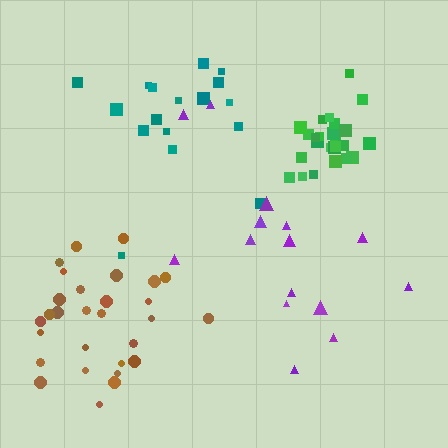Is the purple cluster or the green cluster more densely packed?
Green.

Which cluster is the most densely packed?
Green.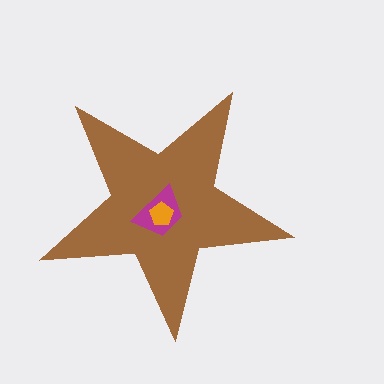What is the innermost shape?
The orange pentagon.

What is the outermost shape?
The brown star.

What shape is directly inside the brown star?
The magenta trapezoid.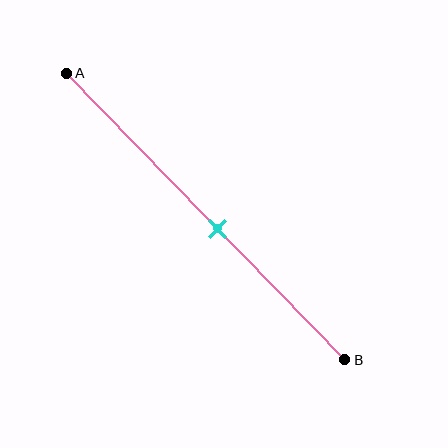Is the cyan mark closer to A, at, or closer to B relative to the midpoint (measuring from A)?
The cyan mark is closer to point B than the midpoint of segment AB.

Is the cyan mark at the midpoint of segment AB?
No, the mark is at about 55% from A, not at the 50% midpoint.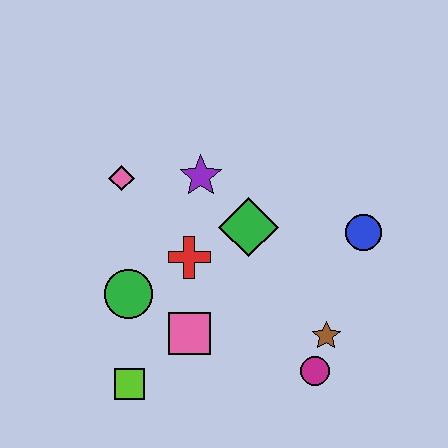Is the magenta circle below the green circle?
Yes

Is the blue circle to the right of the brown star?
Yes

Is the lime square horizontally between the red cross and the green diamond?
No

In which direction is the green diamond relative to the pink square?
The green diamond is above the pink square.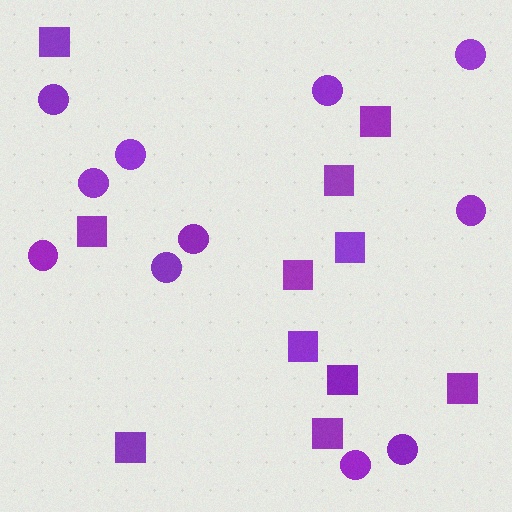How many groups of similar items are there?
There are 2 groups: one group of squares (11) and one group of circles (11).